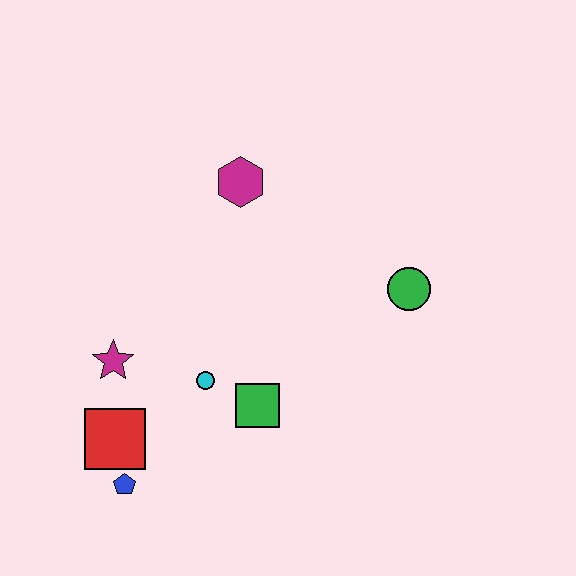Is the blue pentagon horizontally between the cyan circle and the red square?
Yes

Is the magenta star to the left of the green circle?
Yes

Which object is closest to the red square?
The blue pentagon is closest to the red square.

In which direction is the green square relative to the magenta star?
The green square is to the right of the magenta star.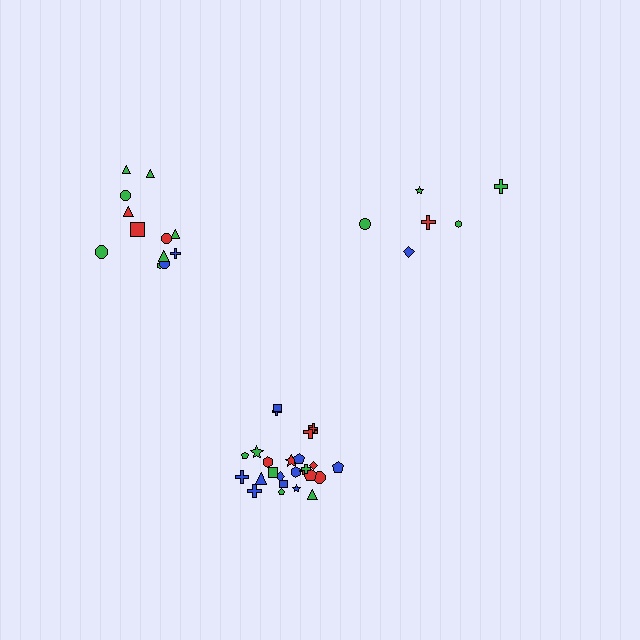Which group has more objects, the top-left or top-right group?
The top-left group.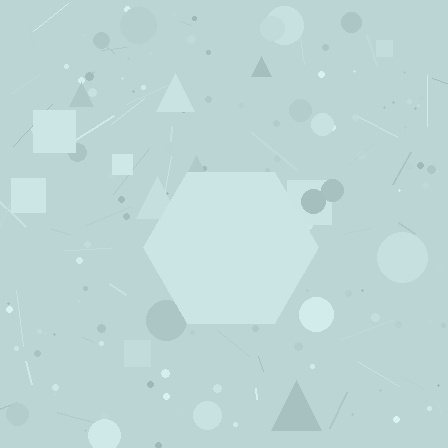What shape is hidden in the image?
A hexagon is hidden in the image.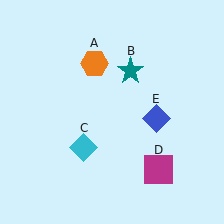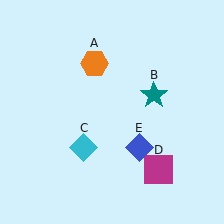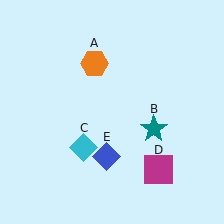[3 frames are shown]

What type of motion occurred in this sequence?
The teal star (object B), blue diamond (object E) rotated clockwise around the center of the scene.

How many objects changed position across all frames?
2 objects changed position: teal star (object B), blue diamond (object E).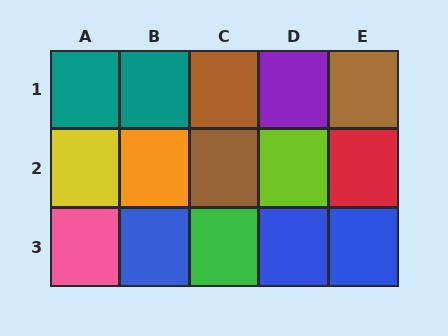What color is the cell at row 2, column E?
Red.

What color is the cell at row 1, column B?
Teal.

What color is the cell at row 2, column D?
Lime.